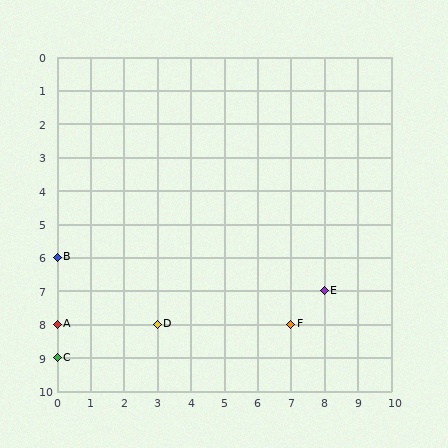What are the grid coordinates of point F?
Point F is at grid coordinates (7, 8).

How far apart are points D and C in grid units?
Points D and C are 3 columns and 1 row apart (about 3.2 grid units diagonally).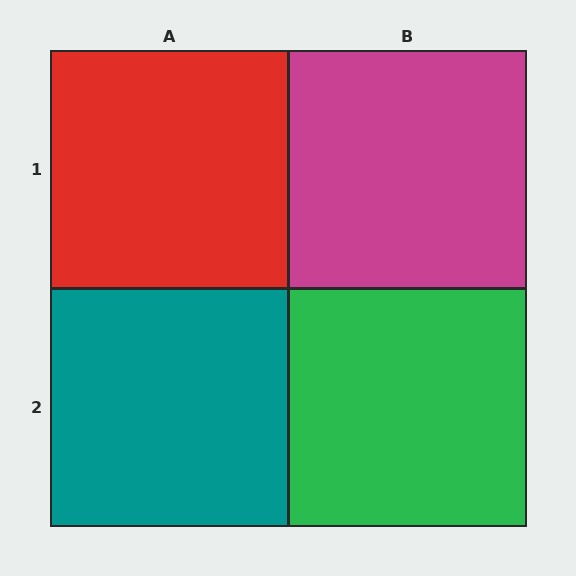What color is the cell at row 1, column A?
Red.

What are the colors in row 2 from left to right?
Teal, green.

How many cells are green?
1 cell is green.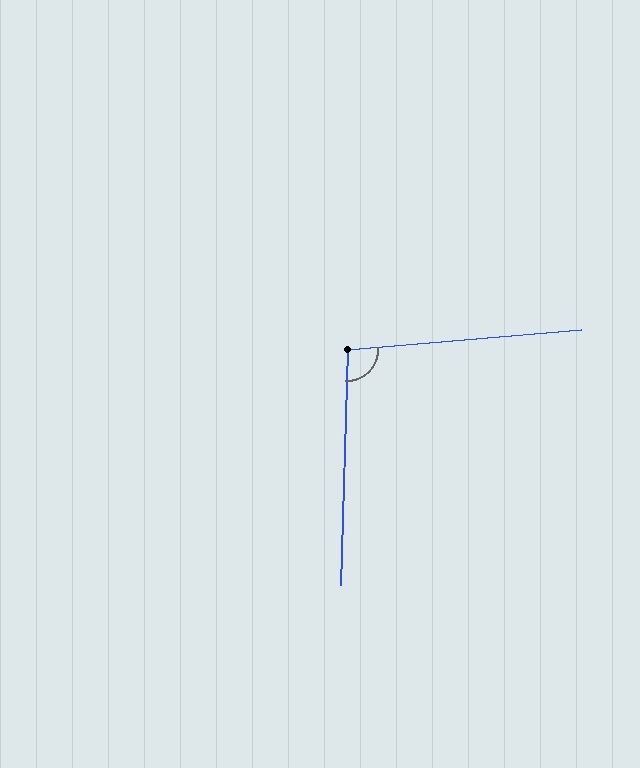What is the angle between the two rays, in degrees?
Approximately 97 degrees.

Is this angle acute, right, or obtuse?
It is obtuse.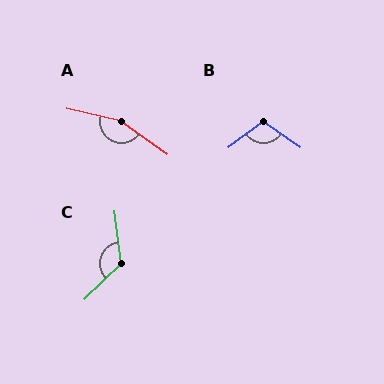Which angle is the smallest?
B, at approximately 109 degrees.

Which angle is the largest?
A, at approximately 157 degrees.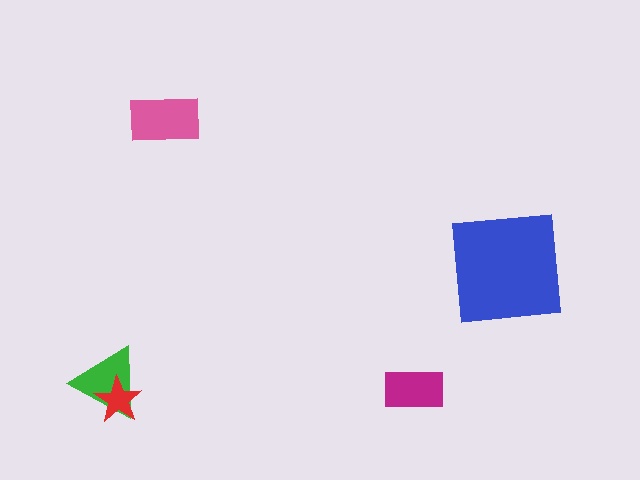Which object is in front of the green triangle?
The red star is in front of the green triangle.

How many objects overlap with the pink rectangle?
0 objects overlap with the pink rectangle.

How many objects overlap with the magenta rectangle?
0 objects overlap with the magenta rectangle.